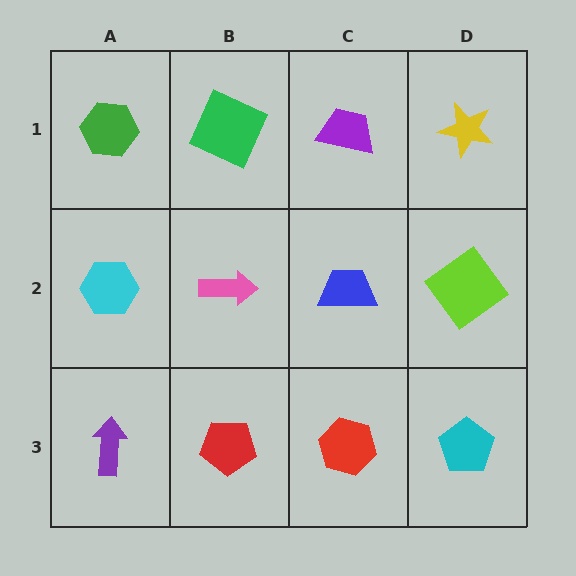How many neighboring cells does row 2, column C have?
4.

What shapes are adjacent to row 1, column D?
A lime diamond (row 2, column D), a purple trapezoid (row 1, column C).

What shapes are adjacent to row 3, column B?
A pink arrow (row 2, column B), a purple arrow (row 3, column A), a red hexagon (row 3, column C).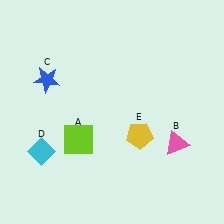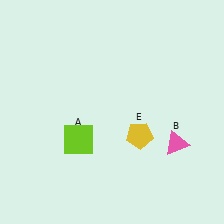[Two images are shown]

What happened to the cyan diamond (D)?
The cyan diamond (D) was removed in Image 2. It was in the bottom-left area of Image 1.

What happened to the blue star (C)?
The blue star (C) was removed in Image 2. It was in the top-left area of Image 1.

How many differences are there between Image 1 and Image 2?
There are 2 differences between the two images.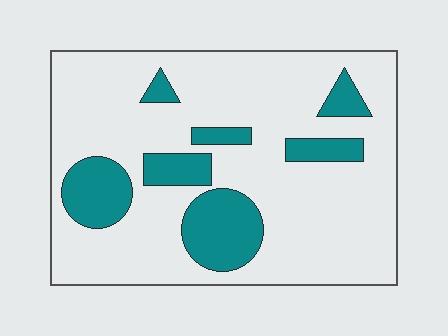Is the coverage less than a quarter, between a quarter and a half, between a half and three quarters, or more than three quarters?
Less than a quarter.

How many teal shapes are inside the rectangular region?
7.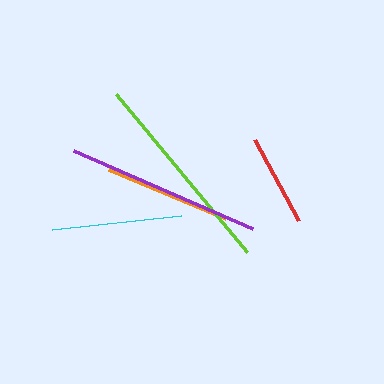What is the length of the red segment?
The red segment is approximately 93 pixels long.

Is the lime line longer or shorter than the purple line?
The lime line is longer than the purple line.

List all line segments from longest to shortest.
From longest to shortest: lime, purple, cyan, orange, red.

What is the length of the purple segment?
The purple segment is approximately 196 pixels long.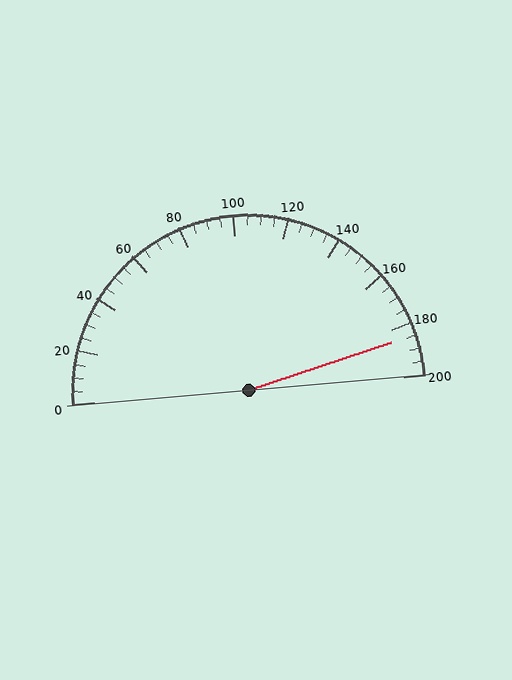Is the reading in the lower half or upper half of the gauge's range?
The reading is in the upper half of the range (0 to 200).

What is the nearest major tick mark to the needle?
The nearest major tick mark is 180.